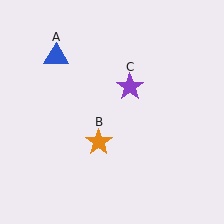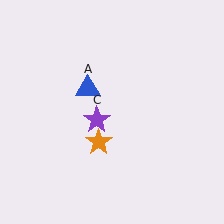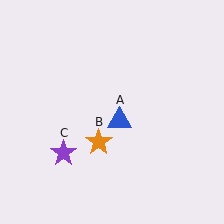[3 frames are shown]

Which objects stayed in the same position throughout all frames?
Orange star (object B) remained stationary.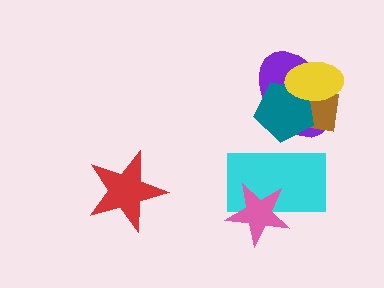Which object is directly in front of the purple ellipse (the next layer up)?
The brown square is directly in front of the purple ellipse.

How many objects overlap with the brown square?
3 objects overlap with the brown square.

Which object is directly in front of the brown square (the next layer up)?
The teal pentagon is directly in front of the brown square.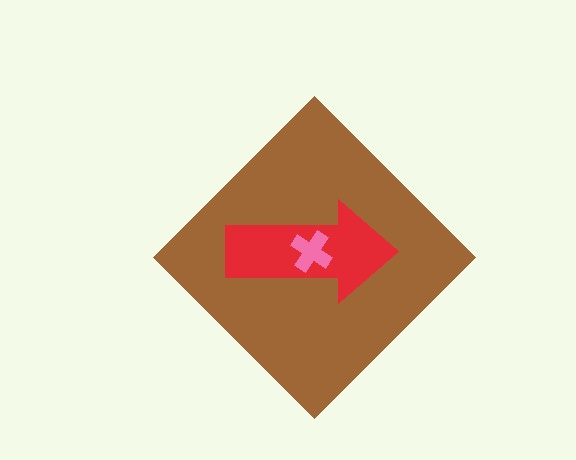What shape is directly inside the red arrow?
The pink cross.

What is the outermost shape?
The brown diamond.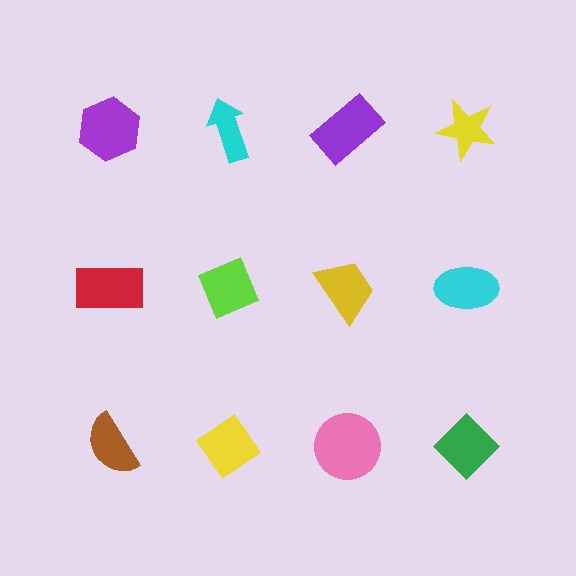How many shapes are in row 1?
4 shapes.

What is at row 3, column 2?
A yellow diamond.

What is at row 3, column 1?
A brown semicircle.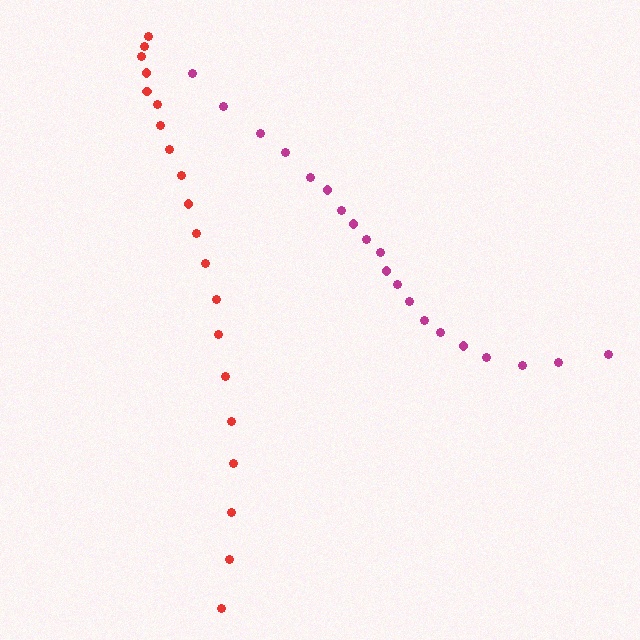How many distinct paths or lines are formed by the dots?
There are 2 distinct paths.